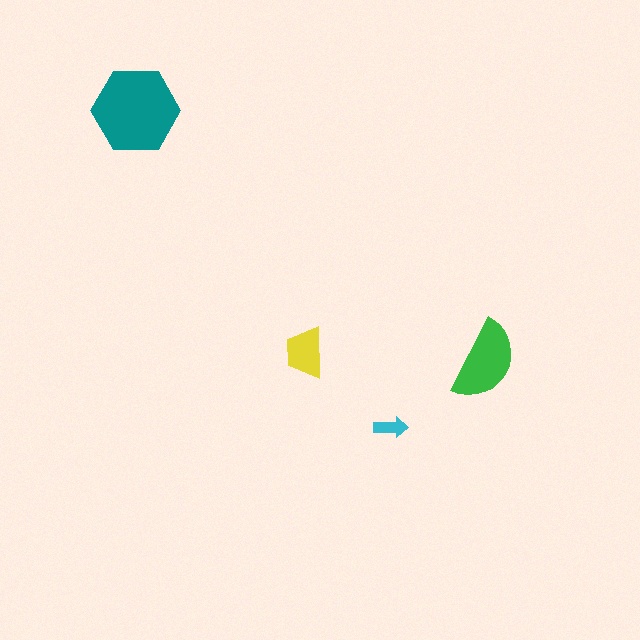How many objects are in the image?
There are 4 objects in the image.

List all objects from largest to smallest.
The teal hexagon, the green semicircle, the yellow trapezoid, the cyan arrow.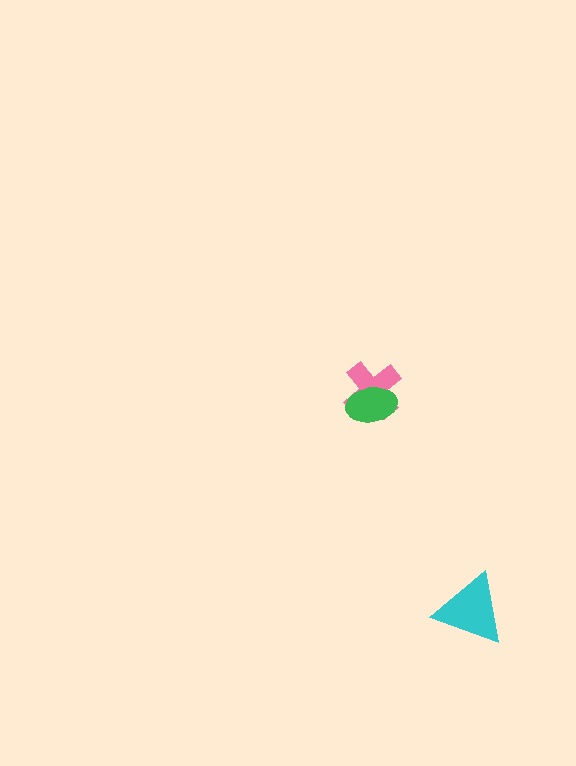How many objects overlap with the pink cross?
1 object overlaps with the pink cross.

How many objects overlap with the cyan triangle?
0 objects overlap with the cyan triangle.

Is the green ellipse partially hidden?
No, no other shape covers it.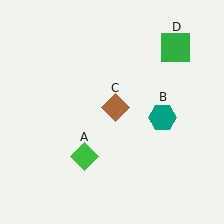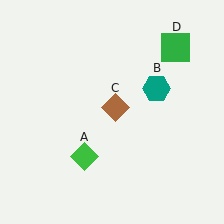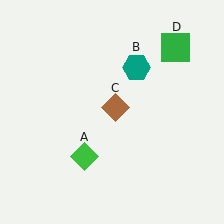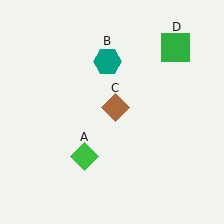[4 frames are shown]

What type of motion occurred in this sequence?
The teal hexagon (object B) rotated counterclockwise around the center of the scene.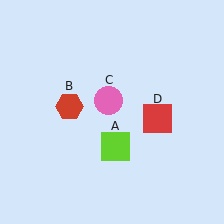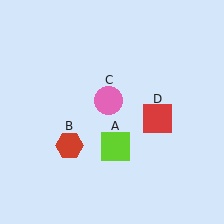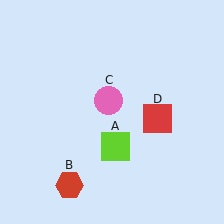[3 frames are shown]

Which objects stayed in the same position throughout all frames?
Lime square (object A) and pink circle (object C) and red square (object D) remained stationary.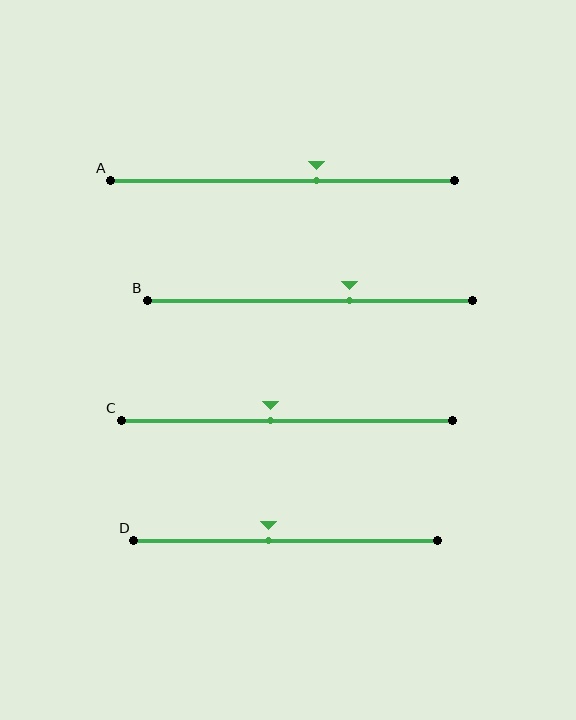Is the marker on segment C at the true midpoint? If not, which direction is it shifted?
No, the marker on segment C is shifted to the left by about 5% of the segment length.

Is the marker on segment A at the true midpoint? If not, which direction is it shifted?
No, the marker on segment A is shifted to the right by about 10% of the segment length.